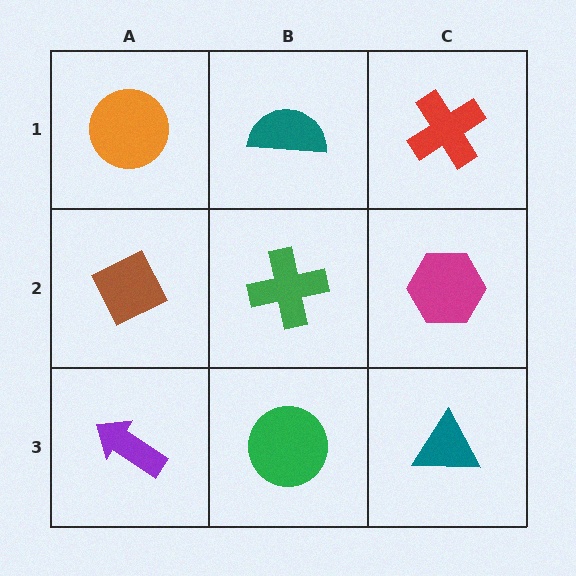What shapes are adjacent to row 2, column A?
An orange circle (row 1, column A), a purple arrow (row 3, column A), a green cross (row 2, column B).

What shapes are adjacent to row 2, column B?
A teal semicircle (row 1, column B), a green circle (row 3, column B), a brown diamond (row 2, column A), a magenta hexagon (row 2, column C).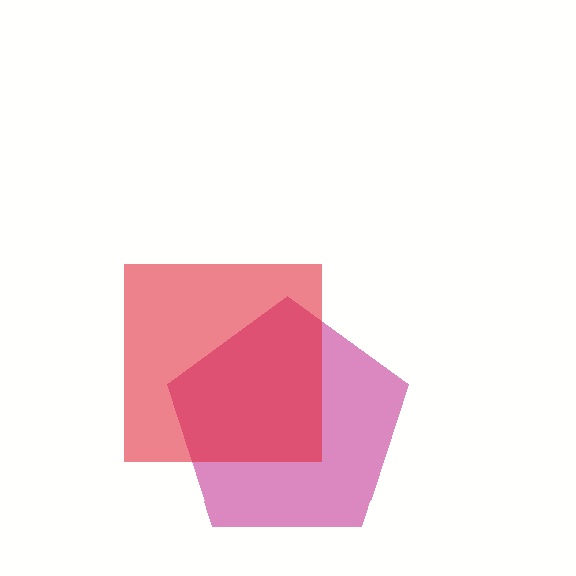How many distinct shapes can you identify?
There are 2 distinct shapes: a magenta pentagon, a red square.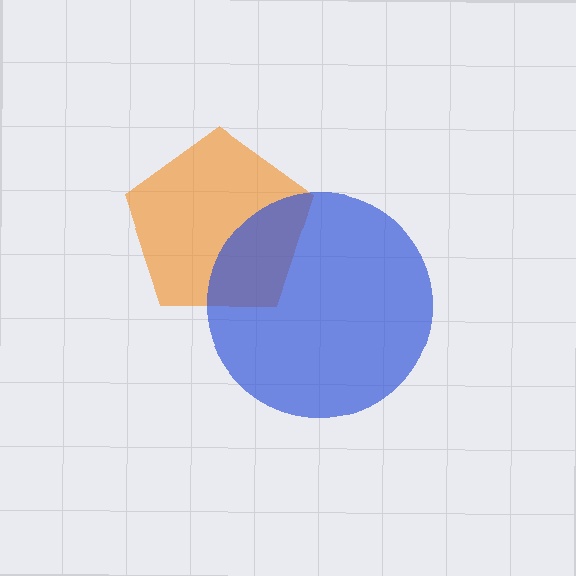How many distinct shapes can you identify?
There are 2 distinct shapes: an orange pentagon, a blue circle.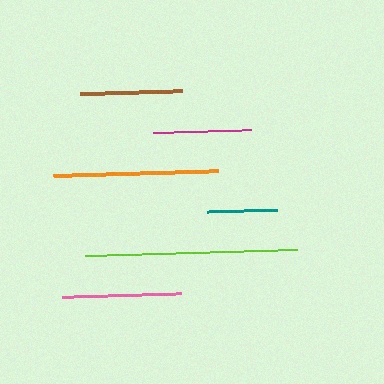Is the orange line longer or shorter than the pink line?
The orange line is longer than the pink line.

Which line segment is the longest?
The lime line is the longest at approximately 212 pixels.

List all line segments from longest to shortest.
From longest to shortest: lime, orange, pink, brown, magenta, teal.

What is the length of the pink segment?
The pink segment is approximately 119 pixels long.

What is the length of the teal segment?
The teal segment is approximately 70 pixels long.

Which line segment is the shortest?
The teal line is the shortest at approximately 70 pixels.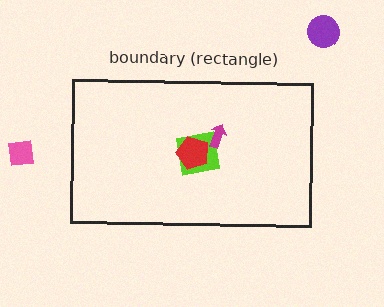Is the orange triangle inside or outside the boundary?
Inside.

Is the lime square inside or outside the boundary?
Inside.